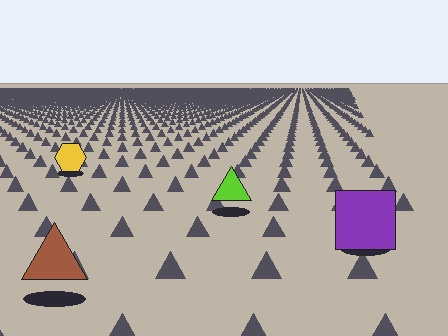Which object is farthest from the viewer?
The yellow hexagon is farthest from the viewer. It appears smaller and the ground texture around it is denser.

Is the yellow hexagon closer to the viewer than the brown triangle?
No. The brown triangle is closer — you can tell from the texture gradient: the ground texture is coarser near it.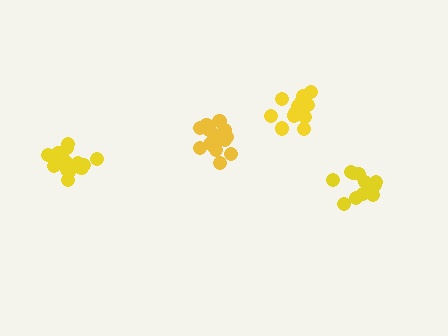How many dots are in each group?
Group 1: 12 dots, Group 2: 13 dots, Group 3: 17 dots, Group 4: 17 dots (59 total).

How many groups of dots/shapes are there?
There are 4 groups.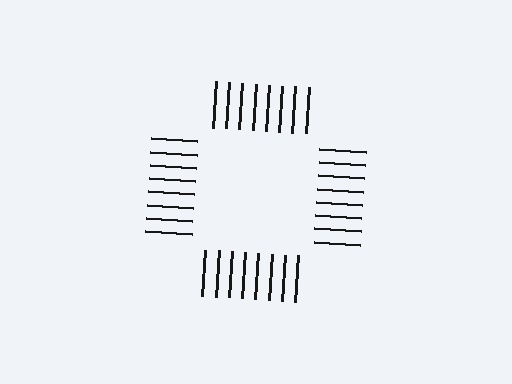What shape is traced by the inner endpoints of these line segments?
An illusory square — the line segments terminate on its edges but no continuous stroke is drawn.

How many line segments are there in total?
32 — 8 along each of the 4 edges.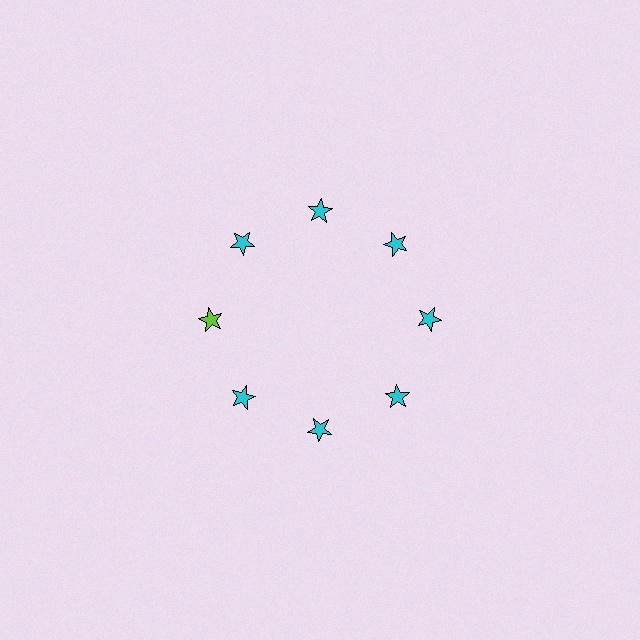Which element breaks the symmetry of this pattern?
The lime star at roughly the 9 o'clock position breaks the symmetry. All other shapes are cyan stars.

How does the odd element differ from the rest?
It has a different color: lime instead of cyan.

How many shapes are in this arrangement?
There are 8 shapes arranged in a ring pattern.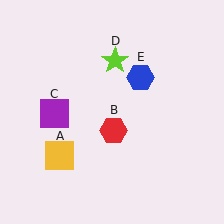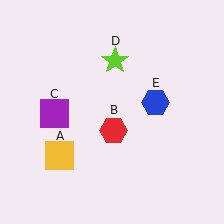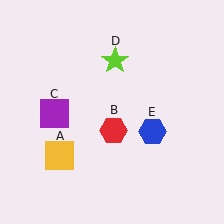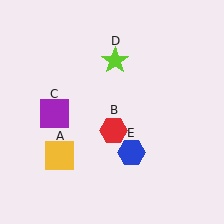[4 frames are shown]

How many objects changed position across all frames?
1 object changed position: blue hexagon (object E).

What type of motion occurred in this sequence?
The blue hexagon (object E) rotated clockwise around the center of the scene.